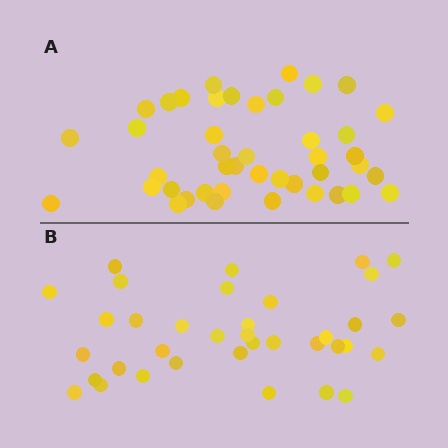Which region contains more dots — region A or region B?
Region A (the top region) has more dots.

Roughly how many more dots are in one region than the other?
Region A has roughly 8 or so more dots than region B.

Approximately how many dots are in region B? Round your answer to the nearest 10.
About 40 dots. (The exact count is 36, which rounds to 40.)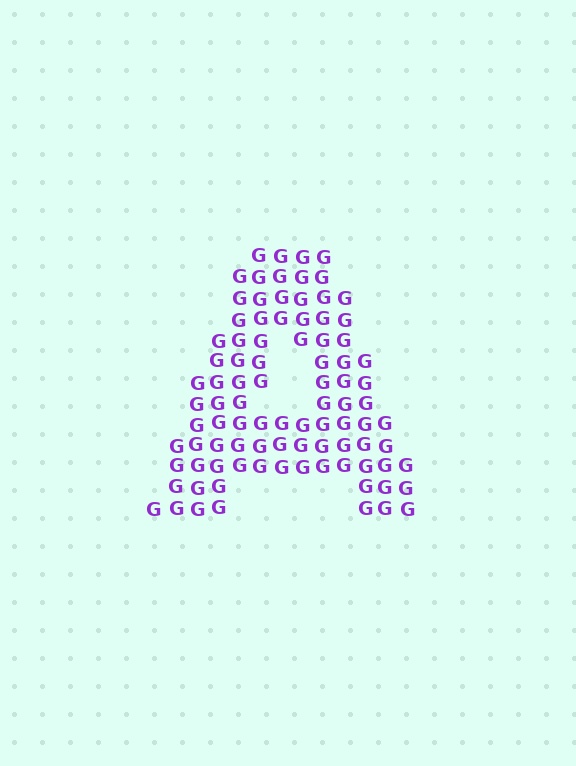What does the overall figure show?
The overall figure shows the letter A.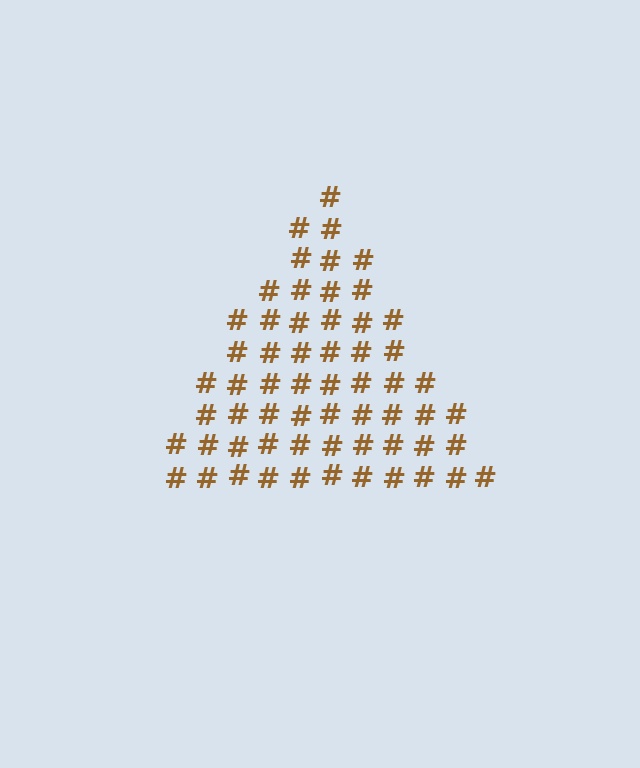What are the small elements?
The small elements are hash symbols.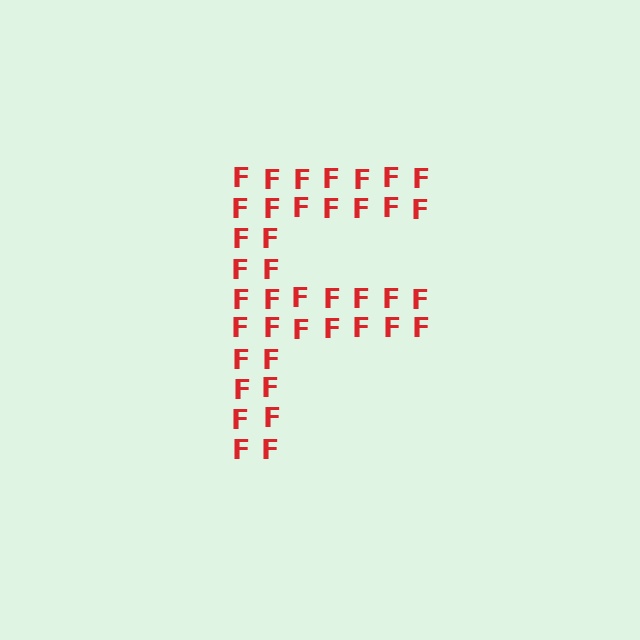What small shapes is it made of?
It is made of small letter F's.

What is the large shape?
The large shape is the letter F.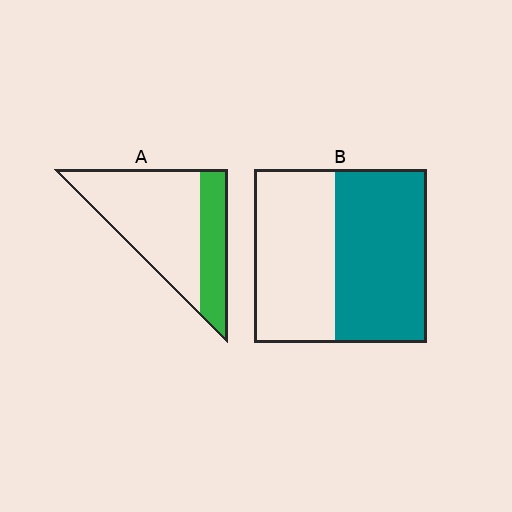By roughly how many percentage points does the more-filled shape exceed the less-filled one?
By roughly 25 percentage points (B over A).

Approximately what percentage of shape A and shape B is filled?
A is approximately 30% and B is approximately 55%.